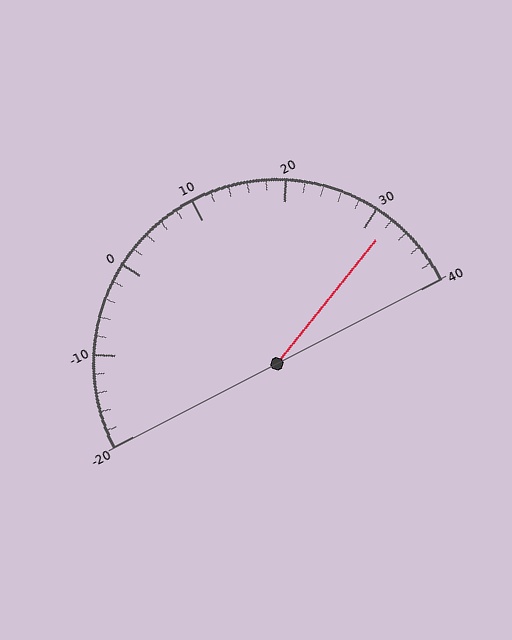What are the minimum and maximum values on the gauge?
The gauge ranges from -20 to 40.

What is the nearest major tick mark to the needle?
The nearest major tick mark is 30.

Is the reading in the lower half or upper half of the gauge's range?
The reading is in the upper half of the range (-20 to 40).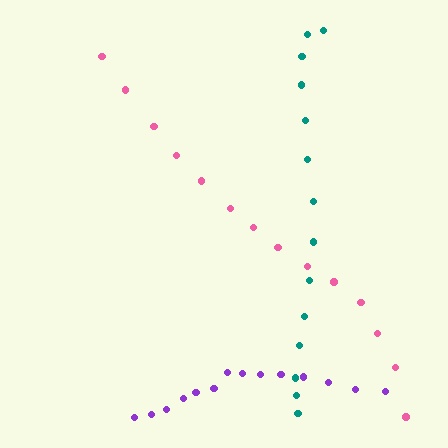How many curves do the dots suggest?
There are 3 distinct paths.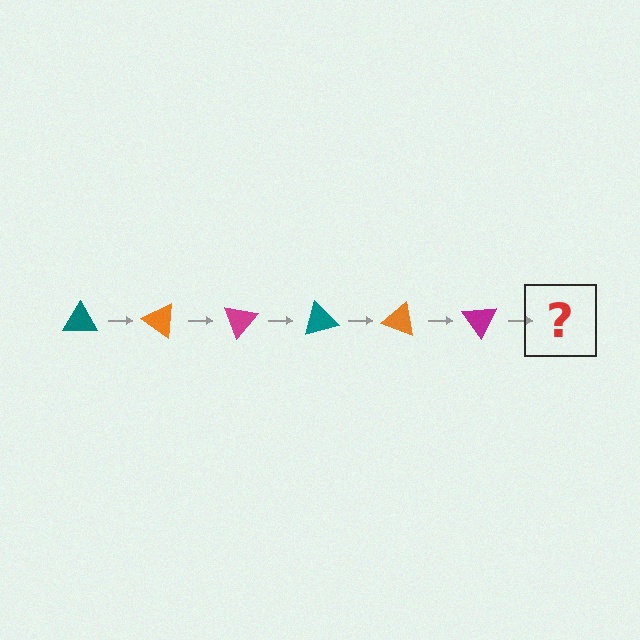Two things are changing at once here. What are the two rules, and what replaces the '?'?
The two rules are that it rotates 35 degrees each step and the color cycles through teal, orange, and magenta. The '?' should be a teal triangle, rotated 210 degrees from the start.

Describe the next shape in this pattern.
It should be a teal triangle, rotated 210 degrees from the start.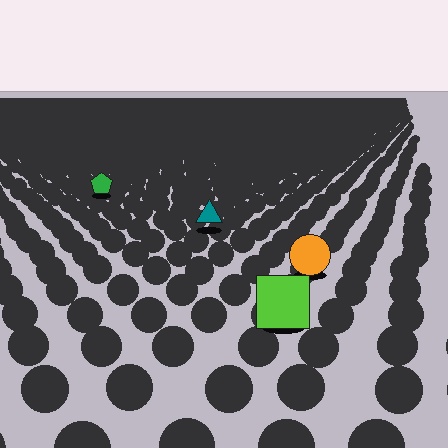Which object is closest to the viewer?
The lime square is closest. The texture marks near it are larger and more spread out.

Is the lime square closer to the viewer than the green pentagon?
Yes. The lime square is closer — you can tell from the texture gradient: the ground texture is coarser near it.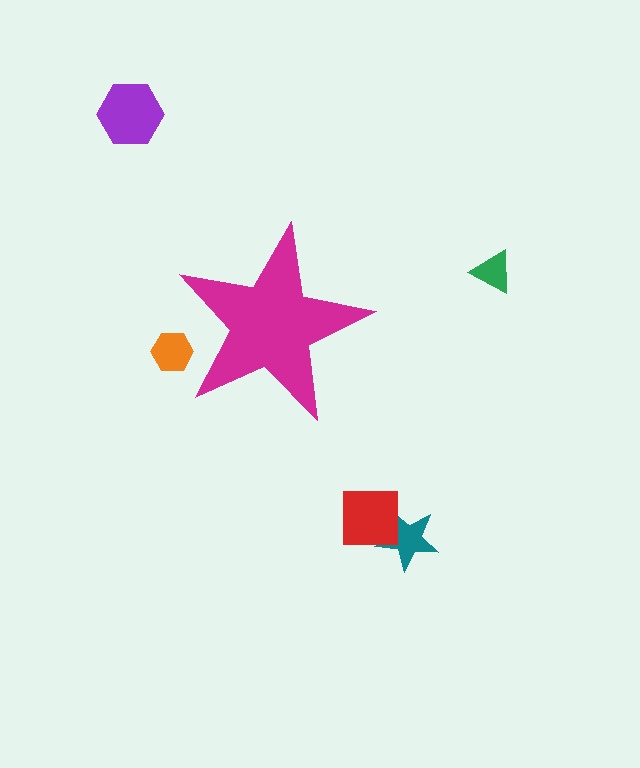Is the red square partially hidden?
No, the red square is fully visible.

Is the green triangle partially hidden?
No, the green triangle is fully visible.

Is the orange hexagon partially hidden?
Yes, the orange hexagon is partially hidden behind the magenta star.